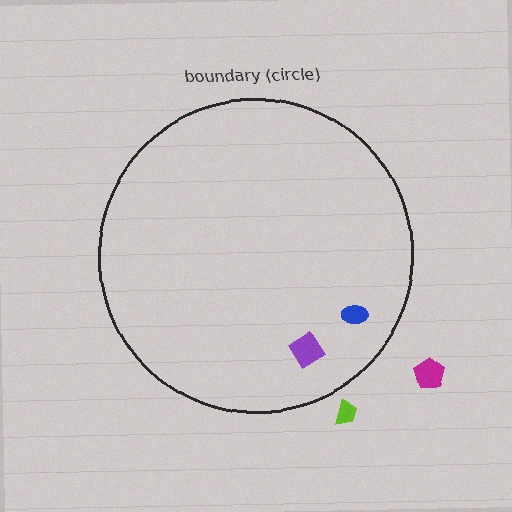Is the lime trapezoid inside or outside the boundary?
Outside.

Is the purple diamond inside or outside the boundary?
Inside.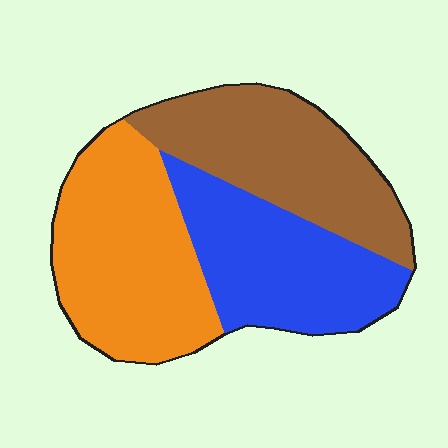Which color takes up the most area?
Orange, at roughly 35%.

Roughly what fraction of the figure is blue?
Blue covers roughly 30% of the figure.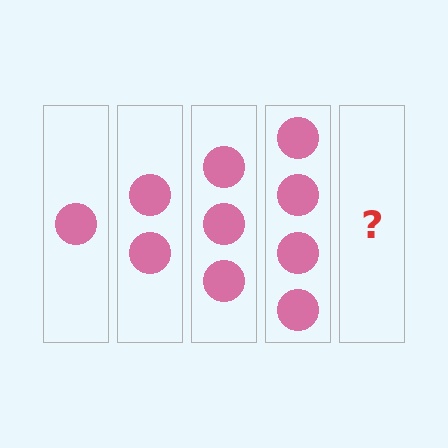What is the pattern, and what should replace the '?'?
The pattern is that each step adds one more circle. The '?' should be 5 circles.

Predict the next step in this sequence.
The next step is 5 circles.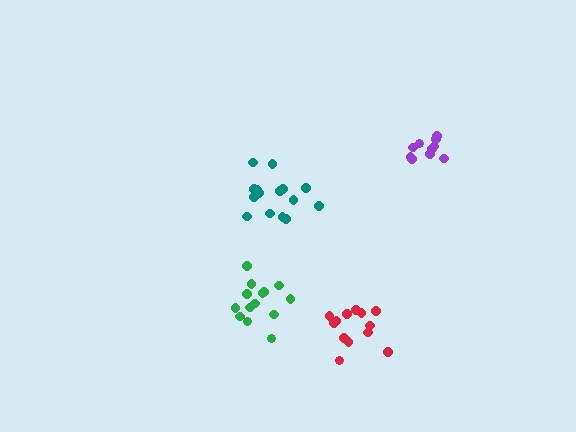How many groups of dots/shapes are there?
There are 4 groups.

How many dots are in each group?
Group 1: 14 dots, Group 2: 15 dots, Group 3: 10 dots, Group 4: 14 dots (53 total).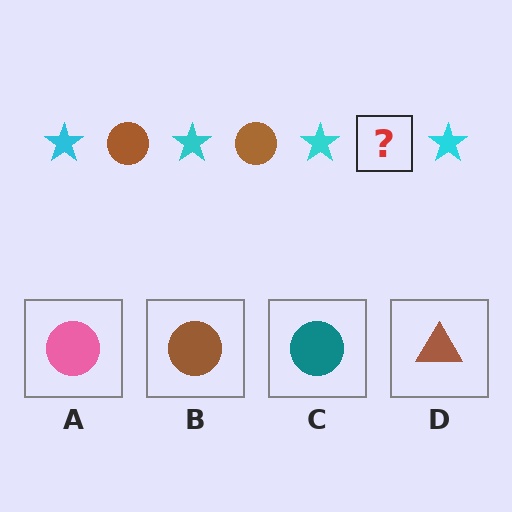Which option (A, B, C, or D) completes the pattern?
B.